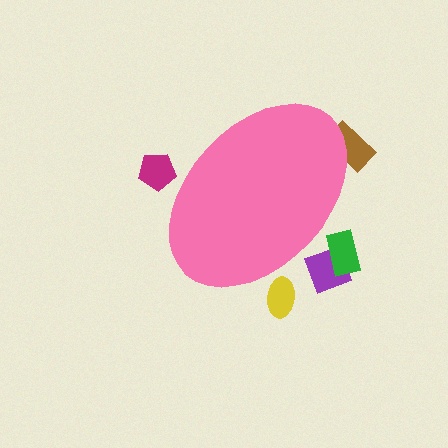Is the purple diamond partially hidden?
Yes, the purple diamond is partially hidden behind the pink ellipse.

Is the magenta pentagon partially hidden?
Yes, the magenta pentagon is partially hidden behind the pink ellipse.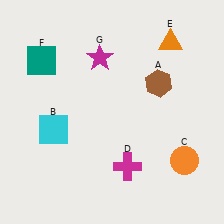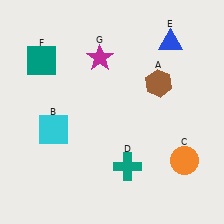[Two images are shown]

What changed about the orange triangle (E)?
In Image 1, E is orange. In Image 2, it changed to blue.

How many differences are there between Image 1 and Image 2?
There are 2 differences between the two images.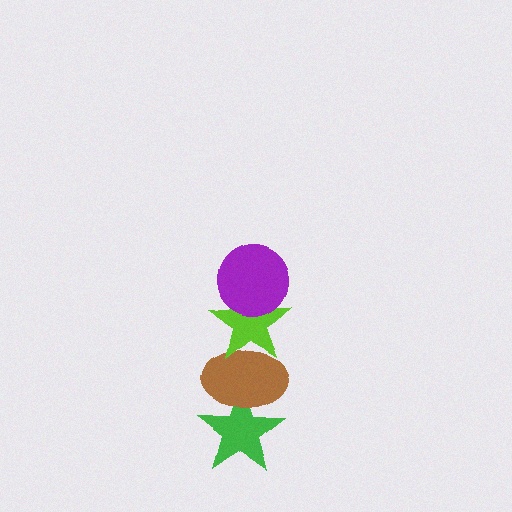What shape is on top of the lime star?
The purple circle is on top of the lime star.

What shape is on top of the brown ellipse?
The lime star is on top of the brown ellipse.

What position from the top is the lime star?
The lime star is 2nd from the top.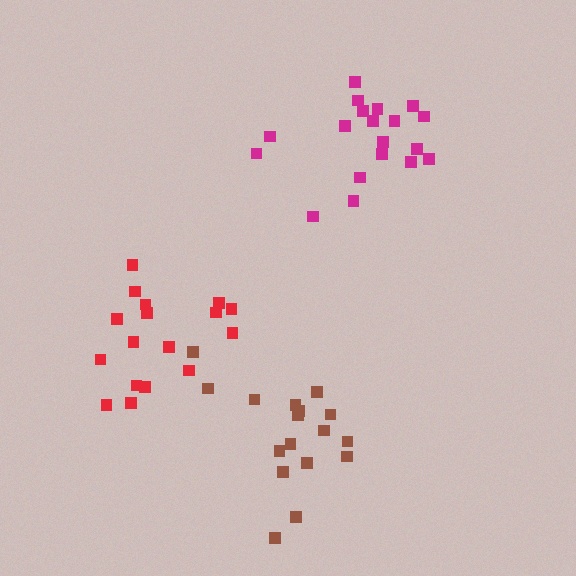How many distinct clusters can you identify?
There are 3 distinct clusters.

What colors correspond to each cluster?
The clusters are colored: magenta, brown, red.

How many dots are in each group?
Group 1: 19 dots, Group 2: 17 dots, Group 3: 17 dots (53 total).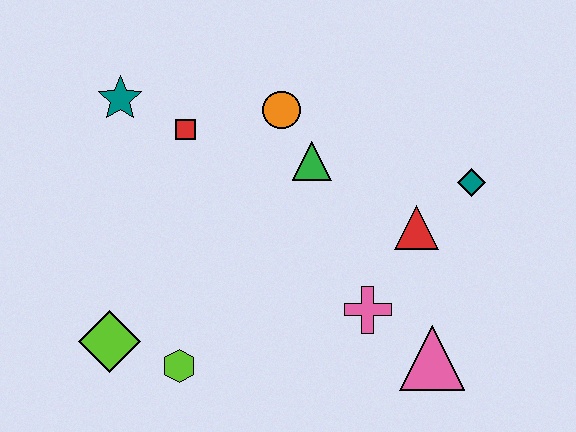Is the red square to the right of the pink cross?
No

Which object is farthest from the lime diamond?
The teal diamond is farthest from the lime diamond.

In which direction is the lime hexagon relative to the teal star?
The lime hexagon is below the teal star.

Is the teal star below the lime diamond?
No